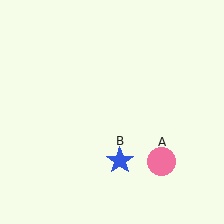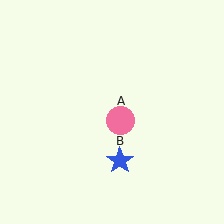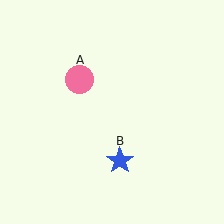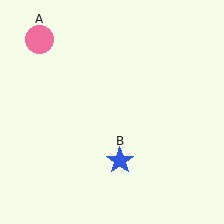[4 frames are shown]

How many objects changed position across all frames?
1 object changed position: pink circle (object A).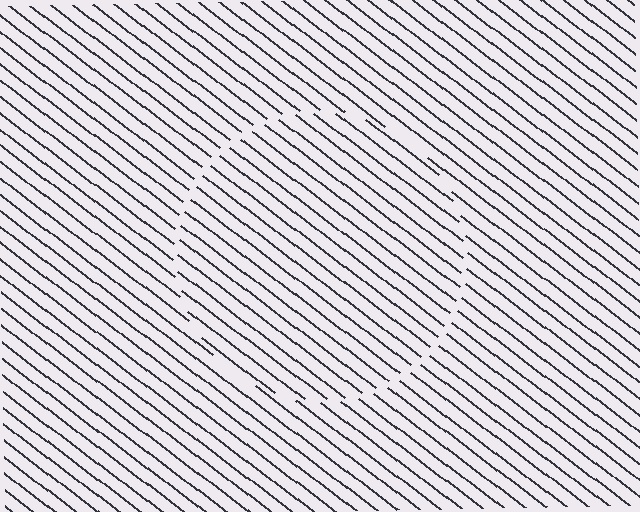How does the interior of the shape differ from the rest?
The interior of the shape contains the same grating, shifted by half a period — the contour is defined by the phase discontinuity where line-ends from the inner and outer gratings abut.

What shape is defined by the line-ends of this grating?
An illusory circle. The interior of the shape contains the same grating, shifted by half a period — the contour is defined by the phase discontinuity where line-ends from the inner and outer gratings abut.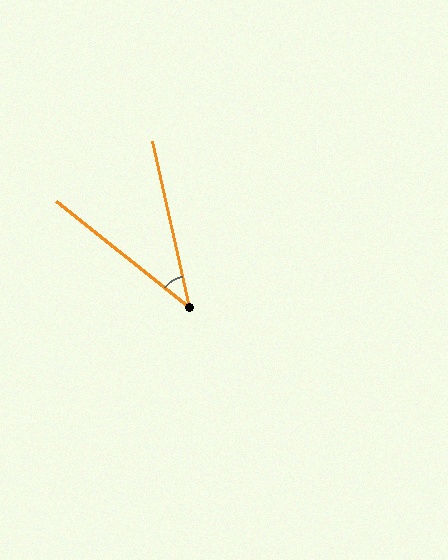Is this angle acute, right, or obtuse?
It is acute.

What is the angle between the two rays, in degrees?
Approximately 39 degrees.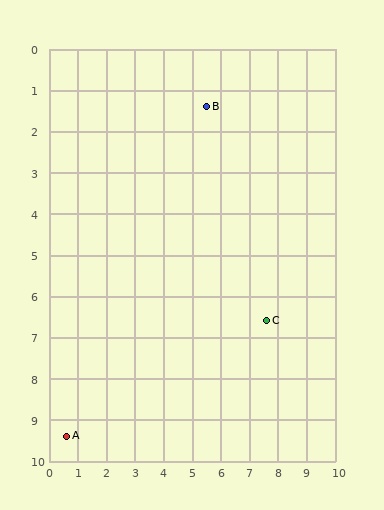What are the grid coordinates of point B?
Point B is at approximately (5.5, 1.4).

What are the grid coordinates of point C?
Point C is at approximately (7.6, 6.6).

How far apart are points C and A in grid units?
Points C and A are about 7.5 grid units apart.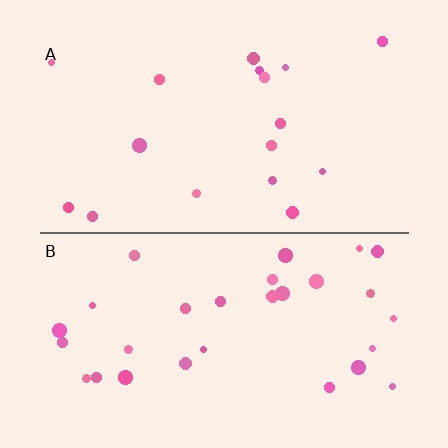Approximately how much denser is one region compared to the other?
Approximately 1.7× — region B over region A.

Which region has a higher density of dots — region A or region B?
B (the bottom).